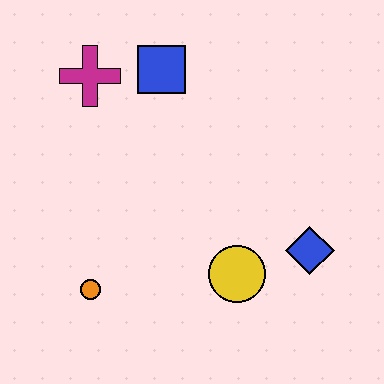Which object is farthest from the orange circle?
The blue square is farthest from the orange circle.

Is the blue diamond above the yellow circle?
Yes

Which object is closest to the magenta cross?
The blue square is closest to the magenta cross.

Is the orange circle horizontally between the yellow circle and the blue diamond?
No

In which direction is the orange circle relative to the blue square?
The orange circle is below the blue square.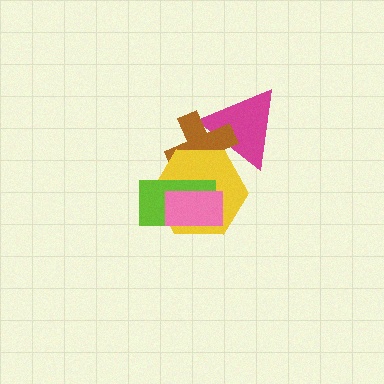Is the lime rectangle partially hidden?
Yes, it is partially covered by another shape.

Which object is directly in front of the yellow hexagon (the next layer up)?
The lime rectangle is directly in front of the yellow hexagon.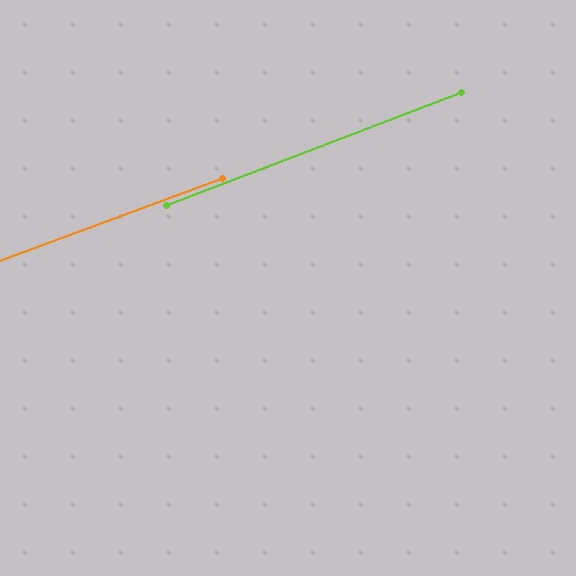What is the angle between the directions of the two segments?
Approximately 1 degree.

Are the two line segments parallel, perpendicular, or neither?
Parallel — their directions differ by only 0.7°.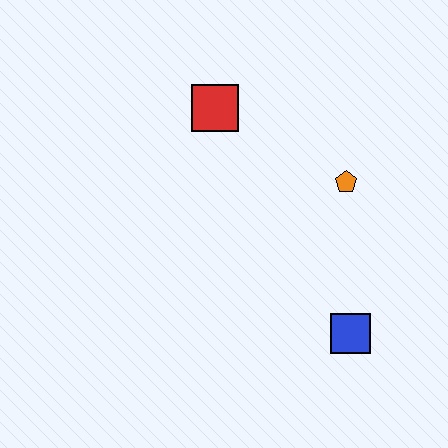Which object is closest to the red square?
The orange pentagon is closest to the red square.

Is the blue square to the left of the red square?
No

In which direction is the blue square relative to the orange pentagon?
The blue square is below the orange pentagon.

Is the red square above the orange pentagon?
Yes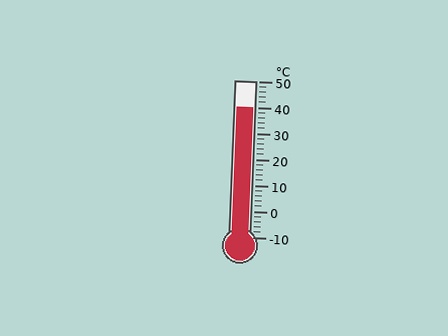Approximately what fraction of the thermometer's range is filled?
The thermometer is filled to approximately 85% of its range.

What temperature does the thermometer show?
The thermometer shows approximately 40°C.